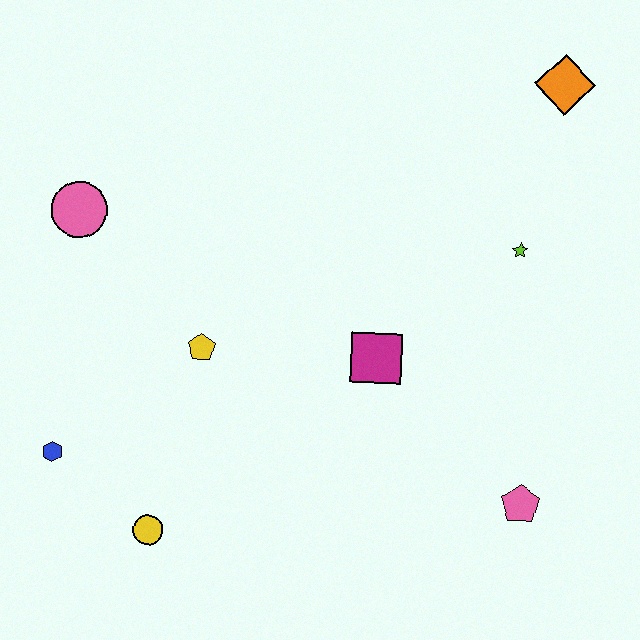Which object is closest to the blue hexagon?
The yellow circle is closest to the blue hexagon.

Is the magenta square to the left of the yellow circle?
No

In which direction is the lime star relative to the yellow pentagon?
The lime star is to the right of the yellow pentagon.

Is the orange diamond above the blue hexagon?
Yes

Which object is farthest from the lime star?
The blue hexagon is farthest from the lime star.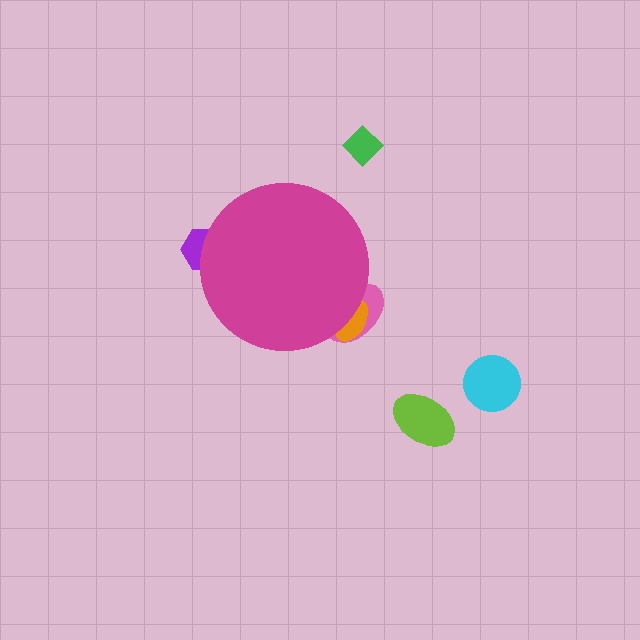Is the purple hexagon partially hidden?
Yes, the purple hexagon is partially hidden behind the magenta circle.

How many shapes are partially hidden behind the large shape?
3 shapes are partially hidden.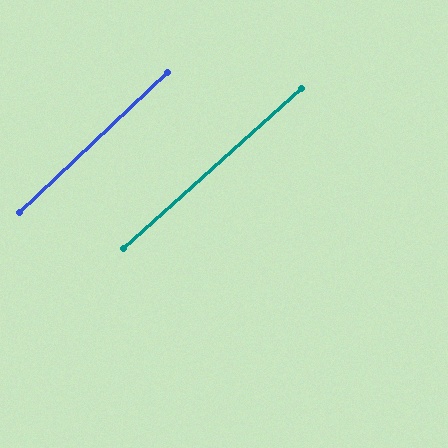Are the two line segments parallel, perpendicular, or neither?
Parallel — their directions differ by only 1.3°.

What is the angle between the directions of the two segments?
Approximately 1 degree.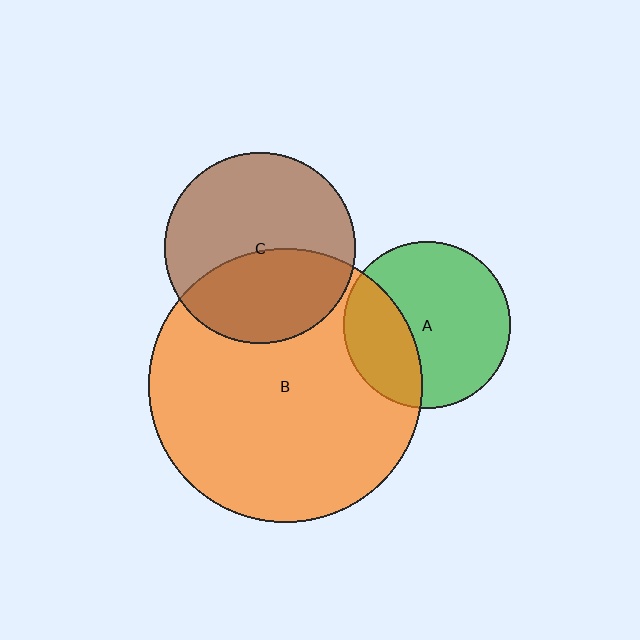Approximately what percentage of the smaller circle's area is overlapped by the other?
Approximately 30%.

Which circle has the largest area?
Circle B (orange).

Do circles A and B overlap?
Yes.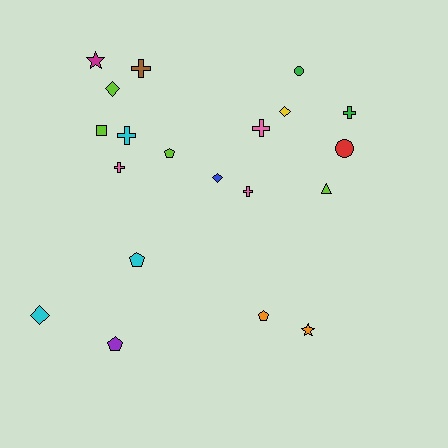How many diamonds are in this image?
There are 4 diamonds.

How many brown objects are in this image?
There is 1 brown object.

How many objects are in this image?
There are 20 objects.